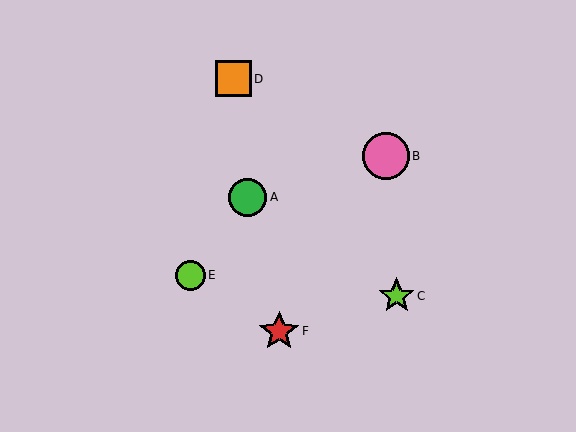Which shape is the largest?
The pink circle (labeled B) is the largest.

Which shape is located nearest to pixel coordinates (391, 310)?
The lime star (labeled C) at (397, 296) is nearest to that location.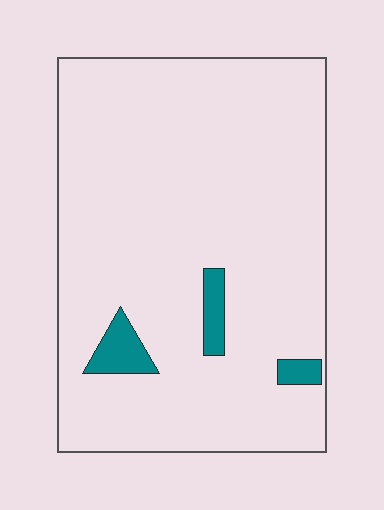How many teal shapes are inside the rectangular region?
3.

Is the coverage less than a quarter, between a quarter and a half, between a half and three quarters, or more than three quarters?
Less than a quarter.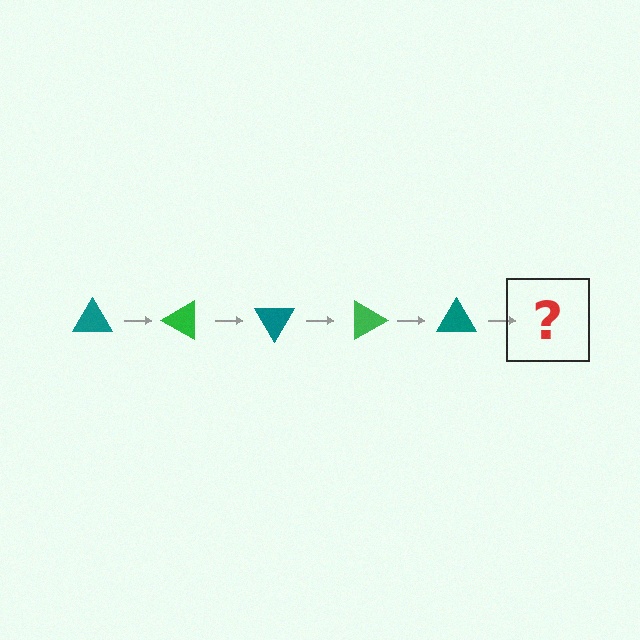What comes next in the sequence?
The next element should be a green triangle, rotated 150 degrees from the start.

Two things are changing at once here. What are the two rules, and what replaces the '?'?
The two rules are that it rotates 30 degrees each step and the color cycles through teal and green. The '?' should be a green triangle, rotated 150 degrees from the start.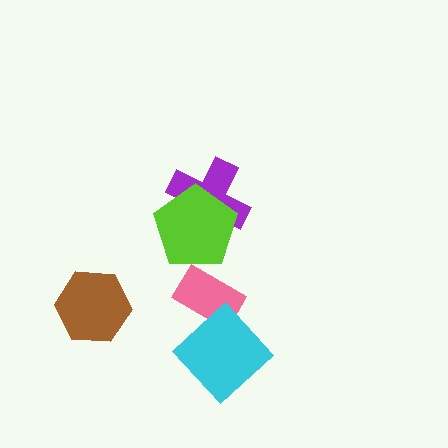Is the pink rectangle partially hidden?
Yes, it is partially covered by another shape.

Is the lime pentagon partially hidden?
No, no other shape covers it.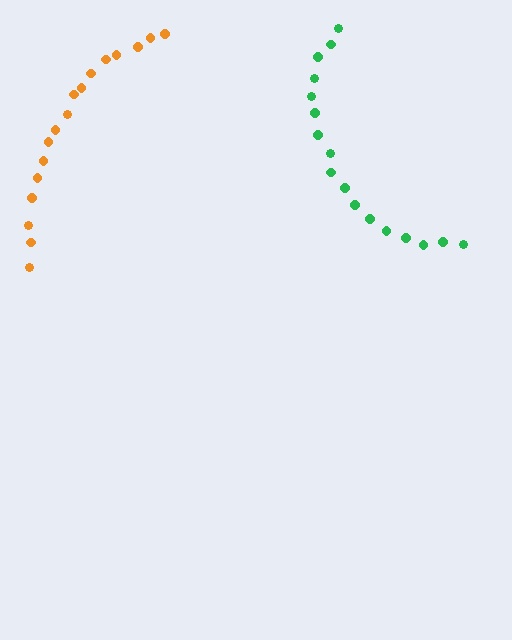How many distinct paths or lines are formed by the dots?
There are 2 distinct paths.